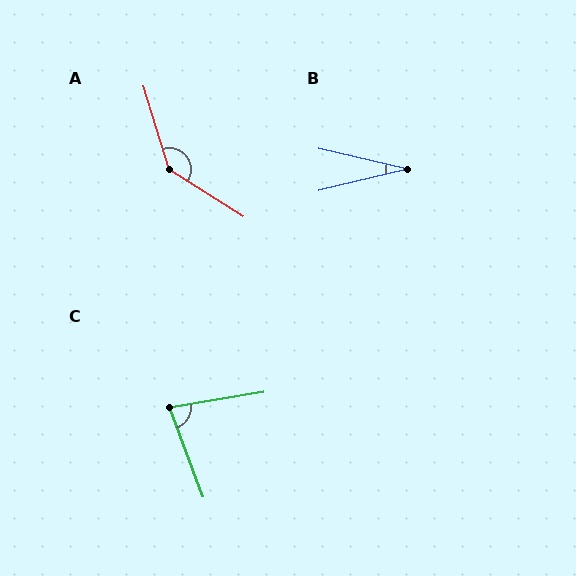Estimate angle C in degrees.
Approximately 79 degrees.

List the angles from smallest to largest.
B (27°), C (79°), A (139°).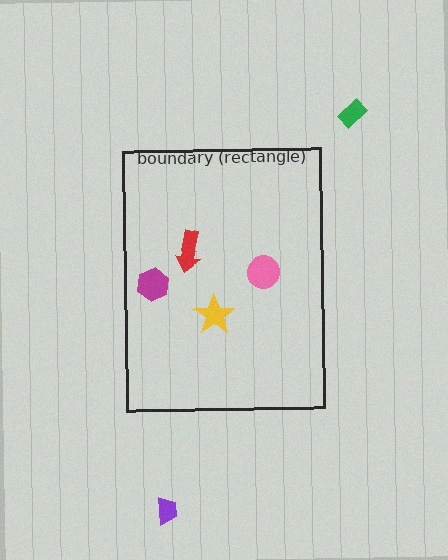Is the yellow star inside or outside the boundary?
Inside.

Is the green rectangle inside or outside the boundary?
Outside.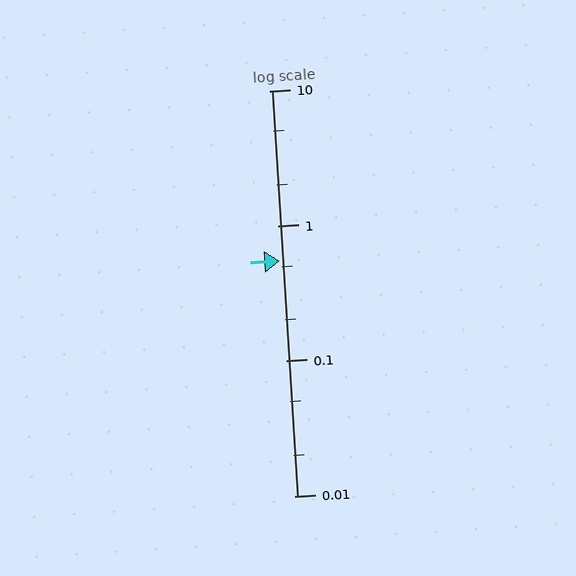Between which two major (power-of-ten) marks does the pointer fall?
The pointer is between 0.1 and 1.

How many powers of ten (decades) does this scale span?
The scale spans 3 decades, from 0.01 to 10.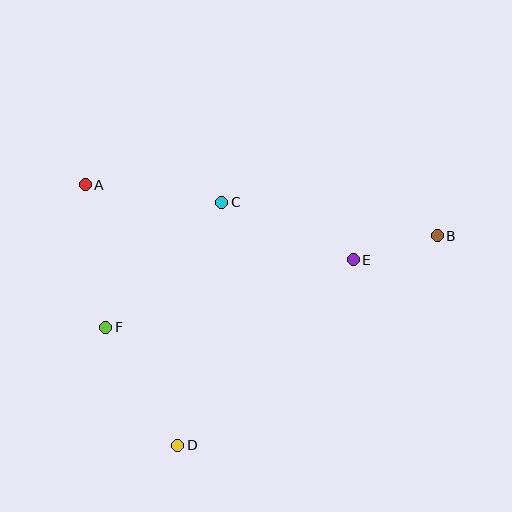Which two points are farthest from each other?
Points A and B are farthest from each other.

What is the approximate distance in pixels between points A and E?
The distance between A and E is approximately 278 pixels.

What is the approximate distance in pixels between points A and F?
The distance between A and F is approximately 144 pixels.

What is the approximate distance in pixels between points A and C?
The distance between A and C is approximately 137 pixels.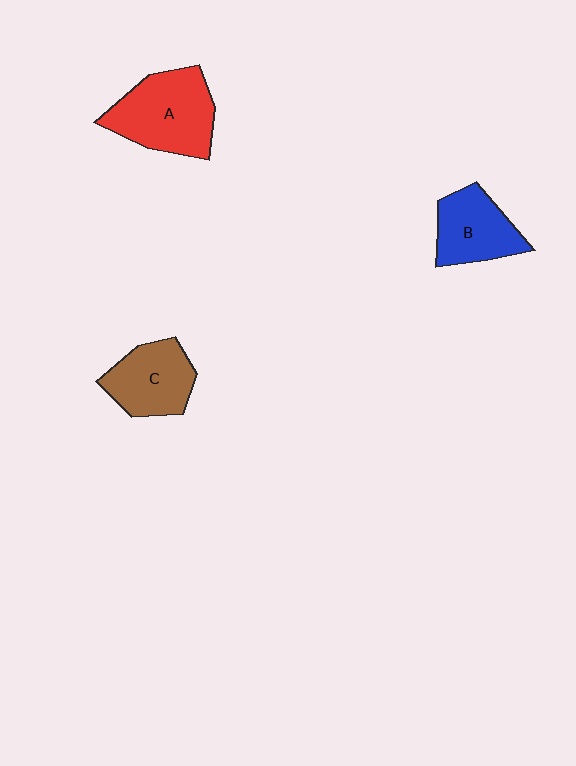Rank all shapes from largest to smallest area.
From largest to smallest: A (red), C (brown), B (blue).